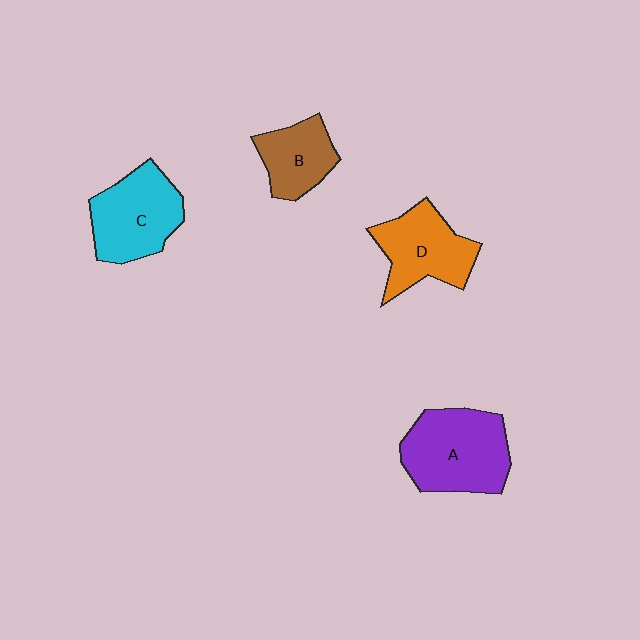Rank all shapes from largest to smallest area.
From largest to smallest: A (purple), C (cyan), D (orange), B (brown).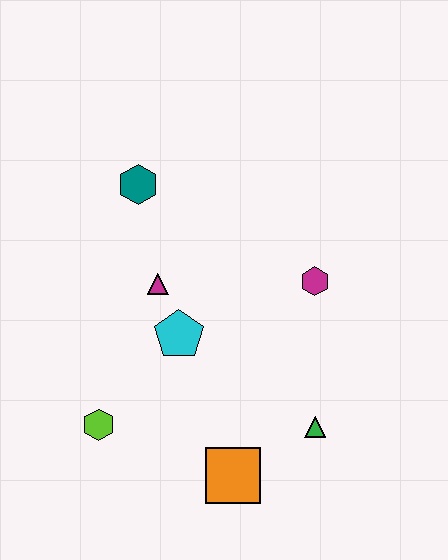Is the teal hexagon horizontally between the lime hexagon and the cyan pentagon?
Yes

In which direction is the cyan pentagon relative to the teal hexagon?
The cyan pentagon is below the teal hexagon.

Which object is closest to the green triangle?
The orange square is closest to the green triangle.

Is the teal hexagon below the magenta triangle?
No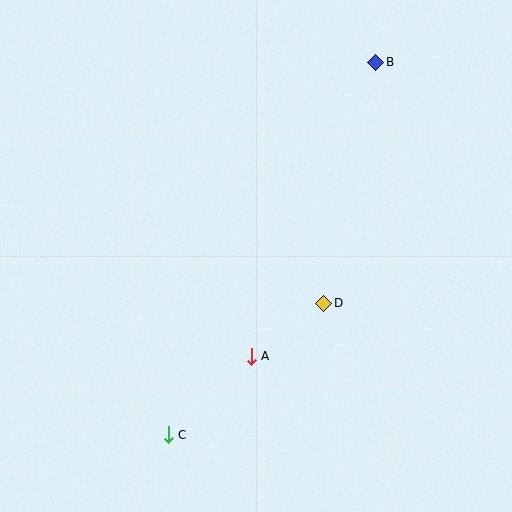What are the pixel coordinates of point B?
Point B is at (376, 62).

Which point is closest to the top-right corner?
Point B is closest to the top-right corner.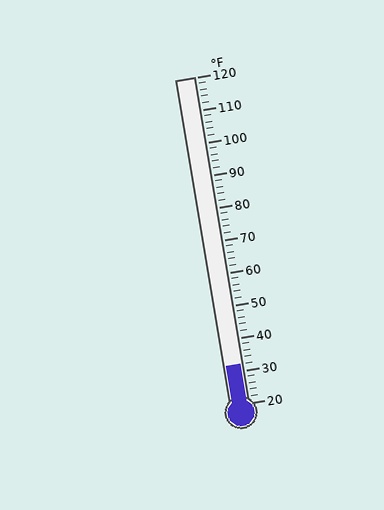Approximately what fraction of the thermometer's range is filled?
The thermometer is filled to approximately 10% of its range.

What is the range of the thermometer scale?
The thermometer scale ranges from 20°F to 120°F.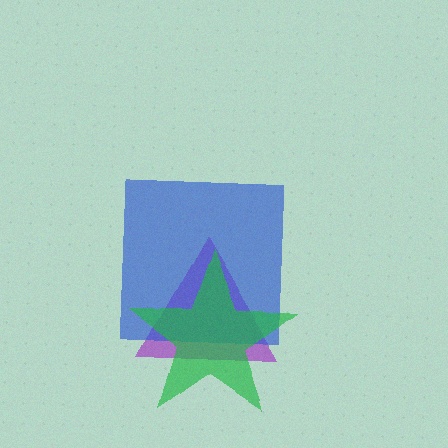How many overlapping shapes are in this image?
There are 3 overlapping shapes in the image.